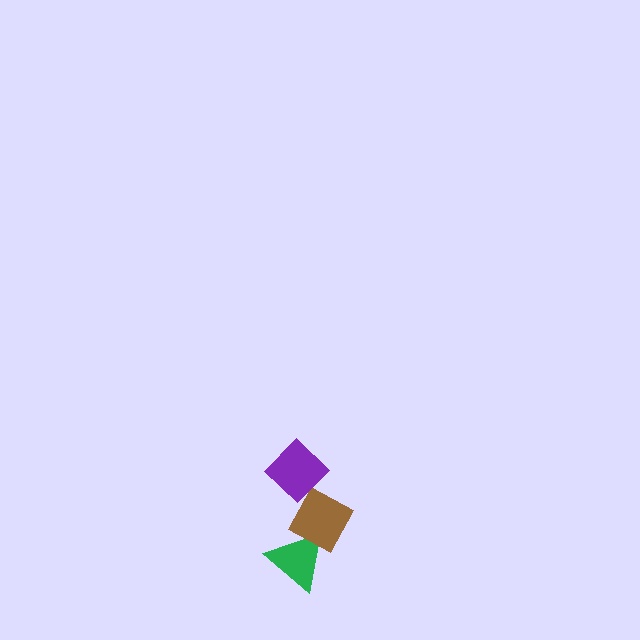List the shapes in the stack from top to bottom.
From top to bottom: the purple diamond, the brown diamond, the green triangle.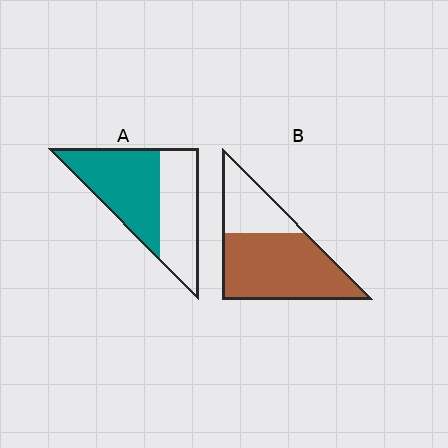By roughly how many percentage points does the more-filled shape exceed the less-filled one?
By roughly 15 percentage points (B over A).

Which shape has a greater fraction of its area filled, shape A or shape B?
Shape B.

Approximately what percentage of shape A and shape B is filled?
A is approximately 55% and B is approximately 70%.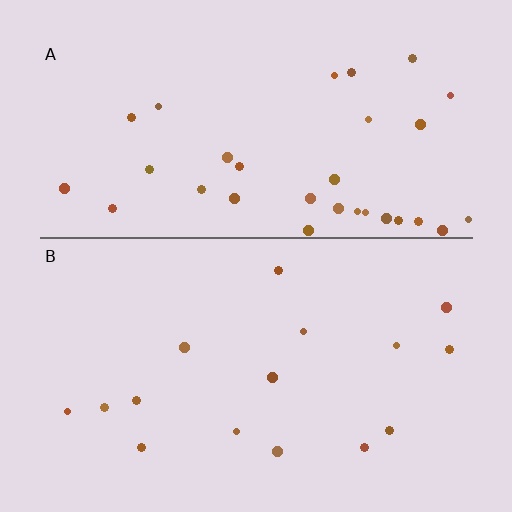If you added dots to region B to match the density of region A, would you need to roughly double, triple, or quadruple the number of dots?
Approximately double.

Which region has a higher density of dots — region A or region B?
A (the top).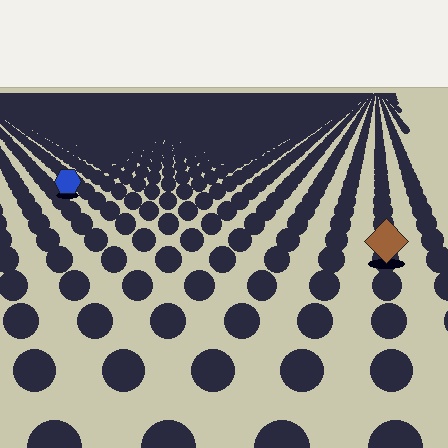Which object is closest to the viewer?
The brown diamond is closest. The texture marks near it are larger and more spread out.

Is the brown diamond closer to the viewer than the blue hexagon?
Yes. The brown diamond is closer — you can tell from the texture gradient: the ground texture is coarser near it.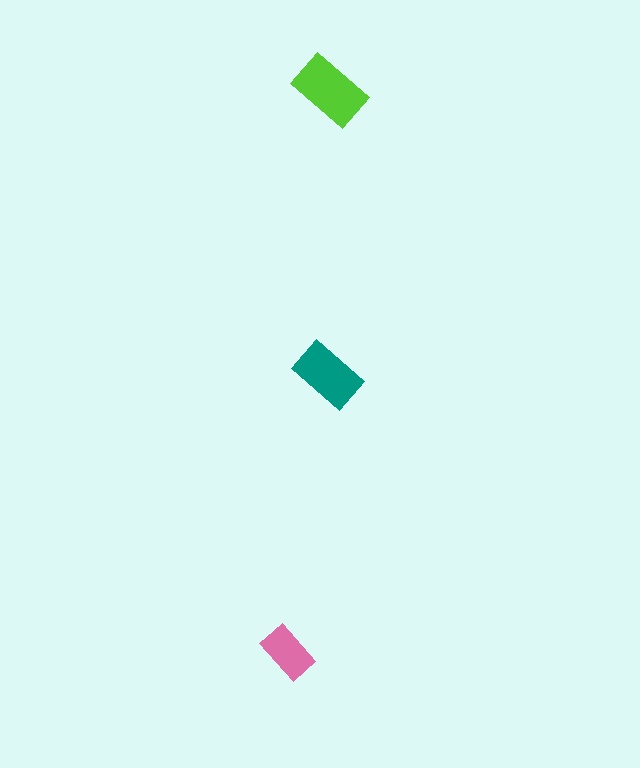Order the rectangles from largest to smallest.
the lime one, the teal one, the pink one.